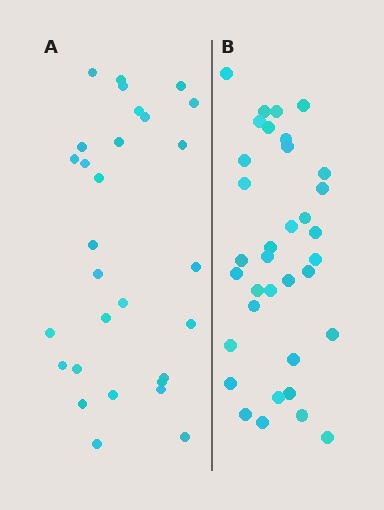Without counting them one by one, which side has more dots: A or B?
Region B (the right region) has more dots.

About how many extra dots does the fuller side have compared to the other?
Region B has about 6 more dots than region A.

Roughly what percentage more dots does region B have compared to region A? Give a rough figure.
About 20% more.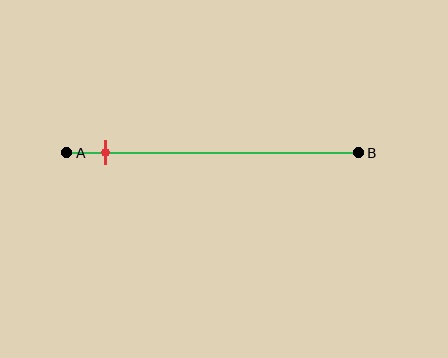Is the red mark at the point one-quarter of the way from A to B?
No, the mark is at about 15% from A, not at the 25% one-quarter point.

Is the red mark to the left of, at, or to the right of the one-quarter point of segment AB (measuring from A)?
The red mark is to the left of the one-quarter point of segment AB.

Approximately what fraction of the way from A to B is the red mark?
The red mark is approximately 15% of the way from A to B.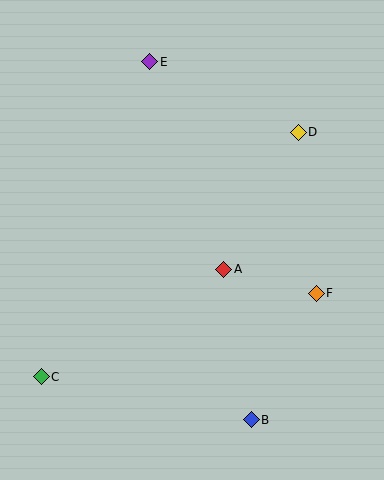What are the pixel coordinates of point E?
Point E is at (150, 62).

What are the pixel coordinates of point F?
Point F is at (316, 293).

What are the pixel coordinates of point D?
Point D is at (298, 132).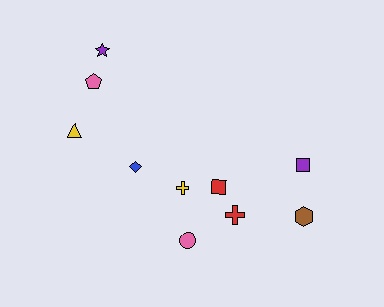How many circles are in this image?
There is 1 circle.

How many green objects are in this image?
There are no green objects.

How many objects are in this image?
There are 10 objects.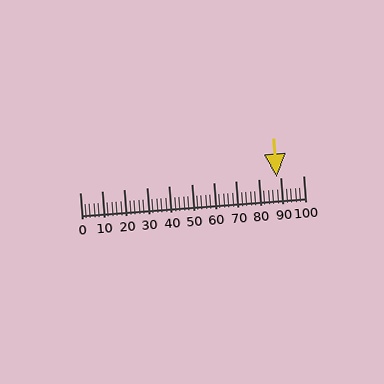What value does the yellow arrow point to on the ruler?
The yellow arrow points to approximately 88.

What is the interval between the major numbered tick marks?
The major tick marks are spaced 10 units apart.